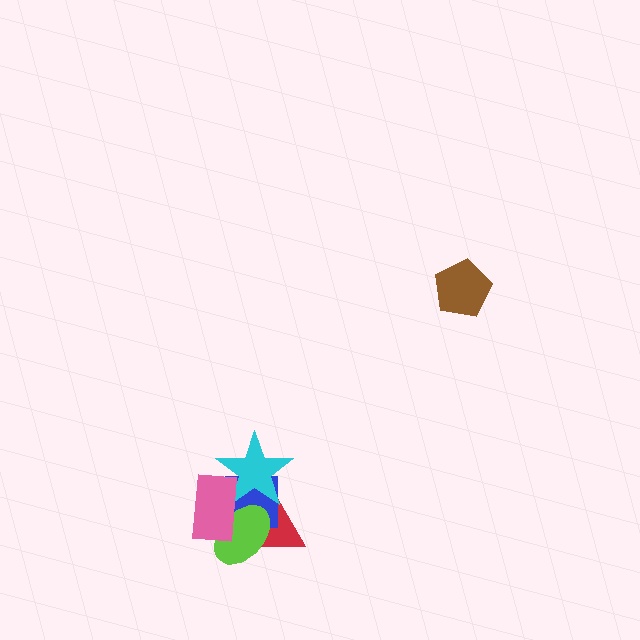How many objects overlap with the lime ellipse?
4 objects overlap with the lime ellipse.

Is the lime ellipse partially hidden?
Yes, it is partially covered by another shape.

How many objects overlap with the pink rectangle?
4 objects overlap with the pink rectangle.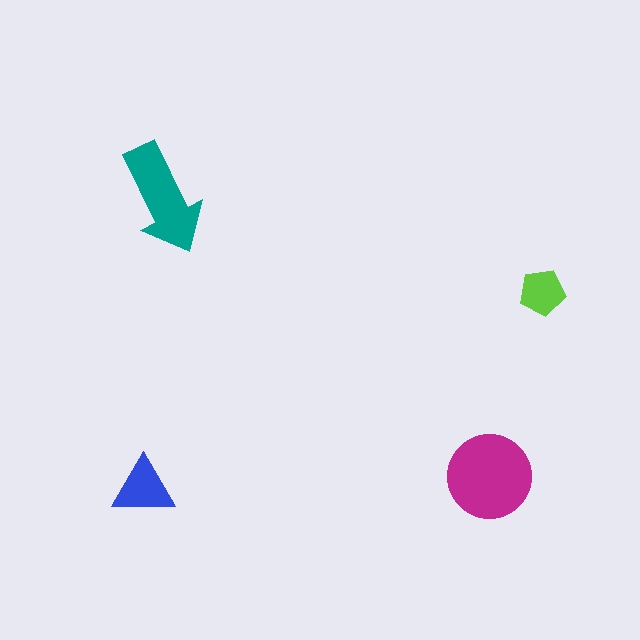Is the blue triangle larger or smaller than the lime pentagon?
Larger.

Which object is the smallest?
The lime pentagon.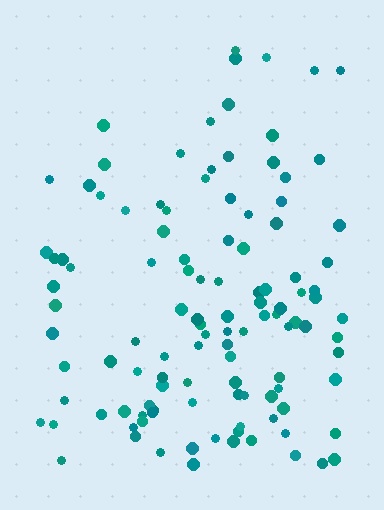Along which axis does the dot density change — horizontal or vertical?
Vertical.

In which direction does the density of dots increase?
From top to bottom, with the bottom side densest.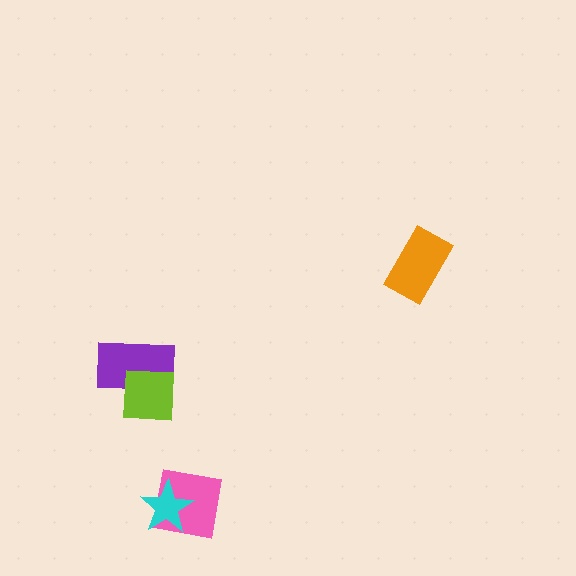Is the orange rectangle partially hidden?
No, no other shape covers it.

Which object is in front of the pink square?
The cyan star is in front of the pink square.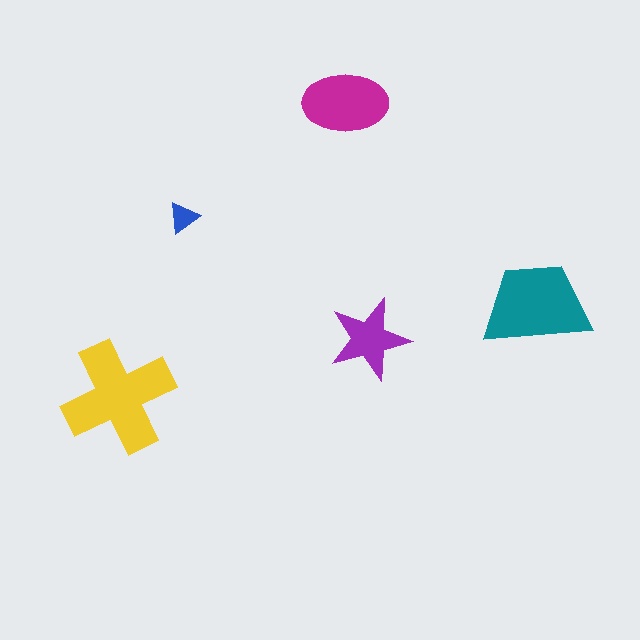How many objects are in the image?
There are 5 objects in the image.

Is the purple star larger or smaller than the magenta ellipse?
Smaller.